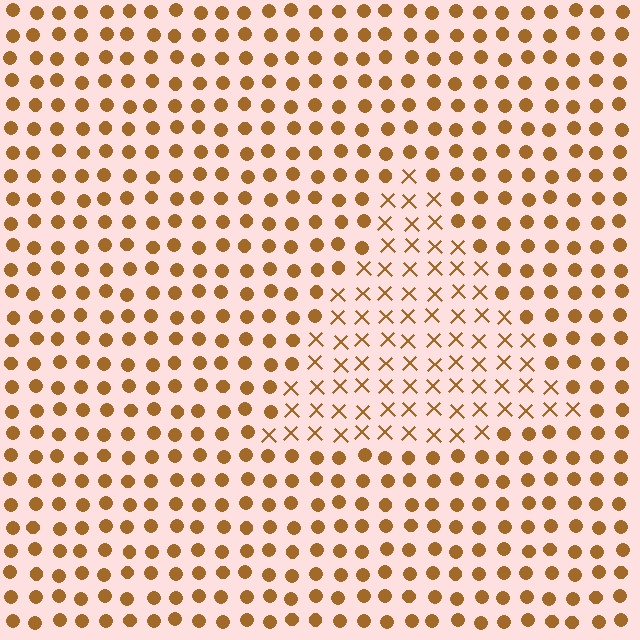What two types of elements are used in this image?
The image uses X marks inside the triangle region and circles outside it.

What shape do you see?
I see a triangle.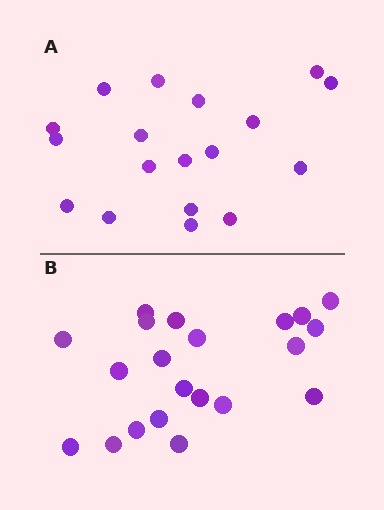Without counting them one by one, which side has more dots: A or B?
Region B (the bottom region) has more dots.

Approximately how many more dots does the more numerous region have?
Region B has just a few more — roughly 2 or 3 more dots than region A.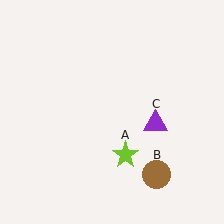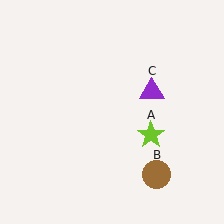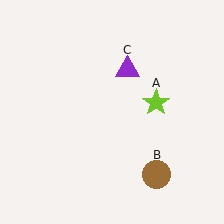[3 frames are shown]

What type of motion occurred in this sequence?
The lime star (object A), purple triangle (object C) rotated counterclockwise around the center of the scene.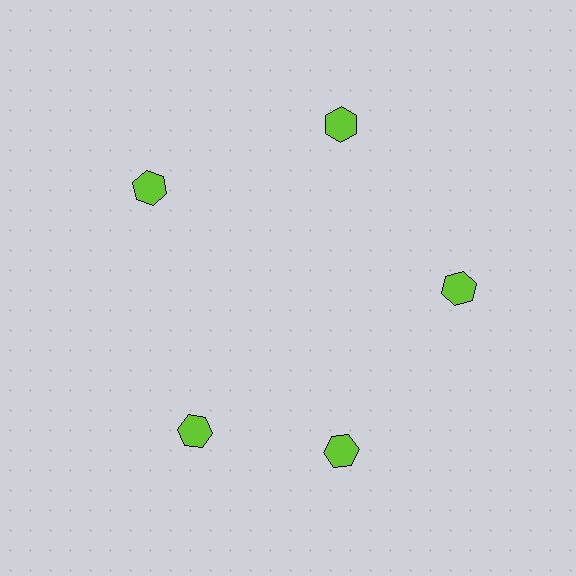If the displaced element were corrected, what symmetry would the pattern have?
It would have 5-fold rotational symmetry — the pattern would map onto itself every 72 degrees.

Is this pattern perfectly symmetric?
No. The 5 lime hexagons are arranged in a ring, but one element near the 8 o'clock position is rotated out of alignment along the ring, breaking the 5-fold rotational symmetry.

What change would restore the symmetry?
The symmetry would be restored by rotating it back into even spacing with its neighbors so that all 5 hexagons sit at equal angles and equal distance from the center.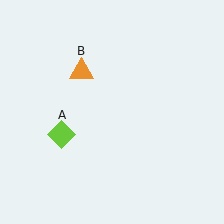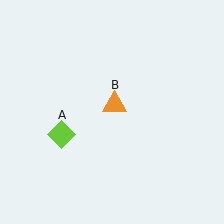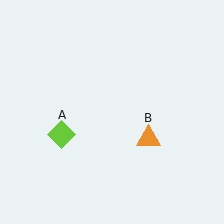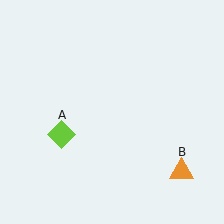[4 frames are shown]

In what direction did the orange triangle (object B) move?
The orange triangle (object B) moved down and to the right.